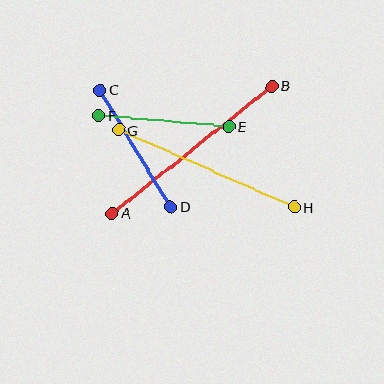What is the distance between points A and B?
The distance is approximately 204 pixels.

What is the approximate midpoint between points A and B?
The midpoint is at approximately (192, 150) pixels.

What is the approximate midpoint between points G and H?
The midpoint is at approximately (206, 169) pixels.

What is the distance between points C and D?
The distance is approximately 136 pixels.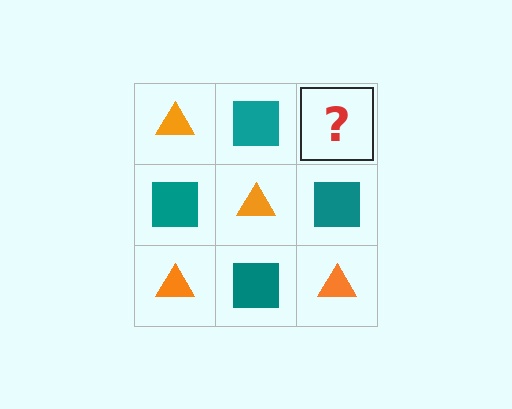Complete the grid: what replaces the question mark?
The question mark should be replaced with an orange triangle.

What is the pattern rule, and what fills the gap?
The rule is that it alternates orange triangle and teal square in a checkerboard pattern. The gap should be filled with an orange triangle.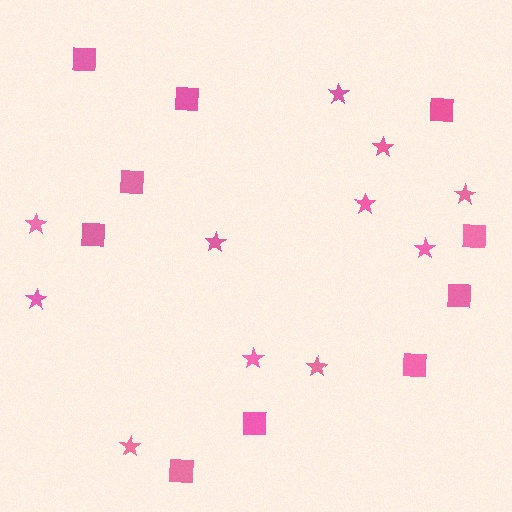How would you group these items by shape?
There are 2 groups: one group of squares (10) and one group of stars (11).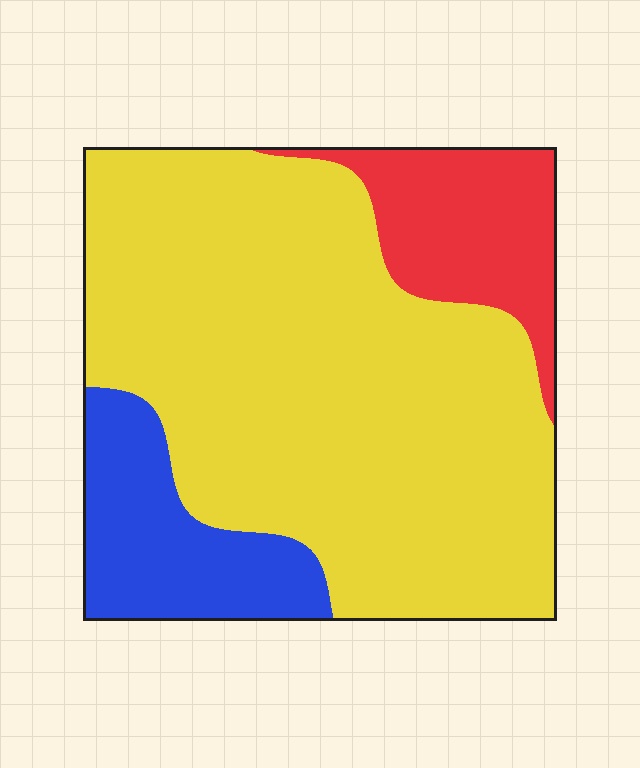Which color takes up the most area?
Yellow, at roughly 70%.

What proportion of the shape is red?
Red takes up about one eighth (1/8) of the shape.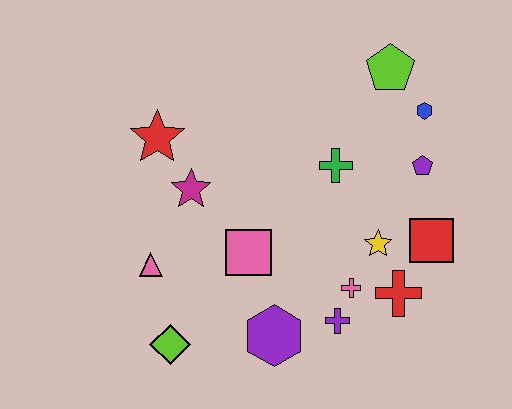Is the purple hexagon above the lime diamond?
Yes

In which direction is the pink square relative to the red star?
The pink square is below the red star.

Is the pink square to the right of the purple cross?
No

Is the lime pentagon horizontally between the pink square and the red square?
Yes